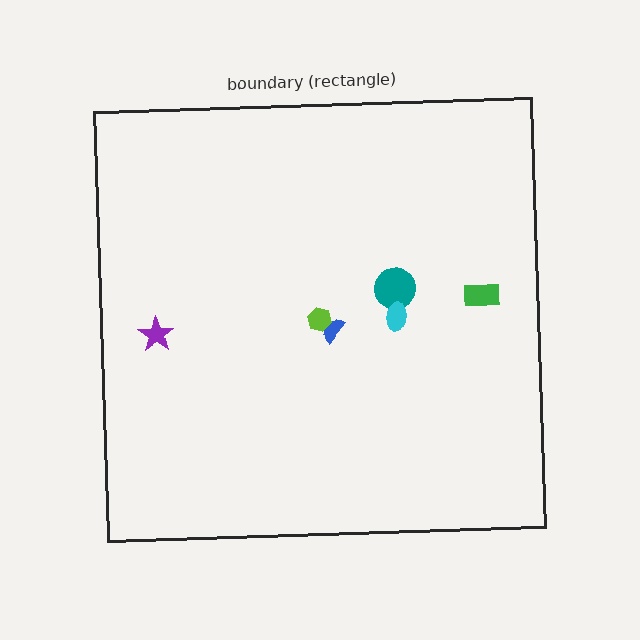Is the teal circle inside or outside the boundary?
Inside.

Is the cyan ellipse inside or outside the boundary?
Inside.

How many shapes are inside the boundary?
6 inside, 0 outside.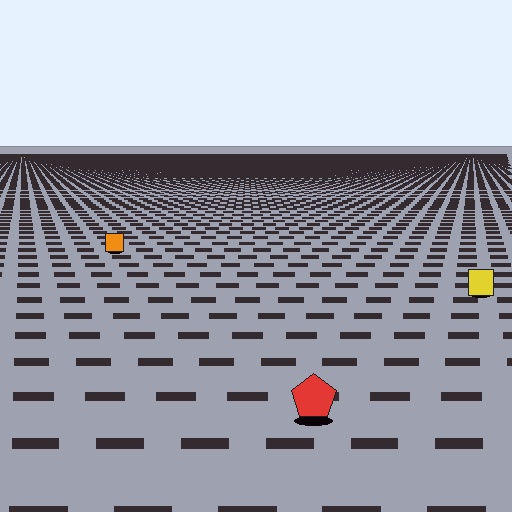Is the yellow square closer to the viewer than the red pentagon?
No. The red pentagon is closer — you can tell from the texture gradient: the ground texture is coarser near it.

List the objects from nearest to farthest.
From nearest to farthest: the red pentagon, the yellow square, the orange square.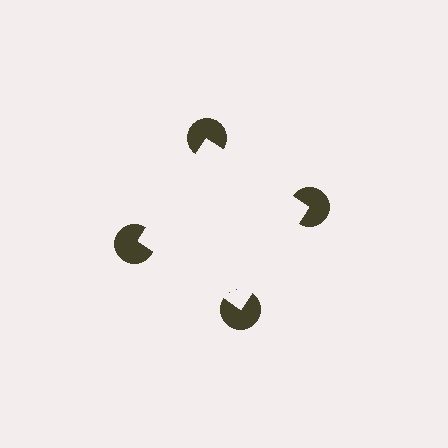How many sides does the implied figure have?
4 sides.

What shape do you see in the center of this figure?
An illusory square — its edges are inferred from the aligned wedge cuts in the pac-man discs, not physically drawn.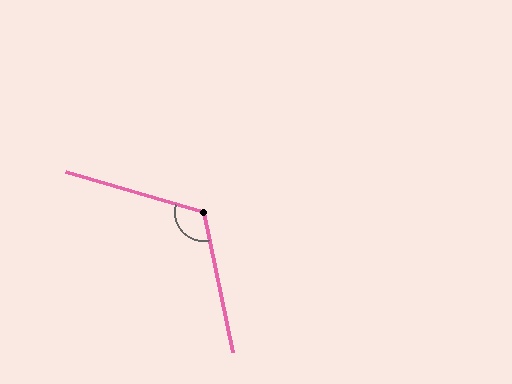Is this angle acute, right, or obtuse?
It is obtuse.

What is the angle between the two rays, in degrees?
Approximately 118 degrees.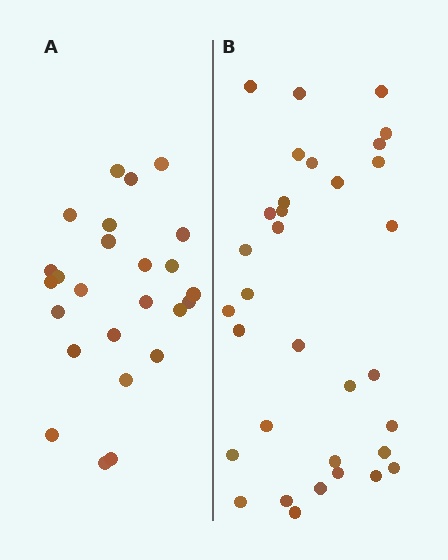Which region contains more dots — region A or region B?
Region B (the right region) has more dots.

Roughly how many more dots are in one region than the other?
Region B has roughly 8 or so more dots than region A.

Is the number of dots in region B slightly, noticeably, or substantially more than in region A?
Region B has noticeably more, but not dramatically so. The ratio is roughly 1.3 to 1.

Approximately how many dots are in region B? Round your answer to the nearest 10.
About 30 dots. (The exact count is 33, which rounds to 30.)